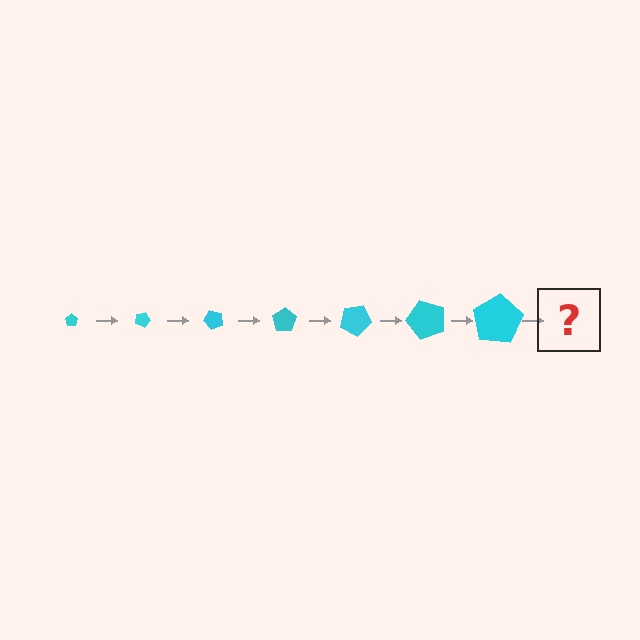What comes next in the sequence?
The next element should be a pentagon, larger than the previous one and rotated 175 degrees from the start.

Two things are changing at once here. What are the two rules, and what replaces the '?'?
The two rules are that the pentagon grows larger each step and it rotates 25 degrees each step. The '?' should be a pentagon, larger than the previous one and rotated 175 degrees from the start.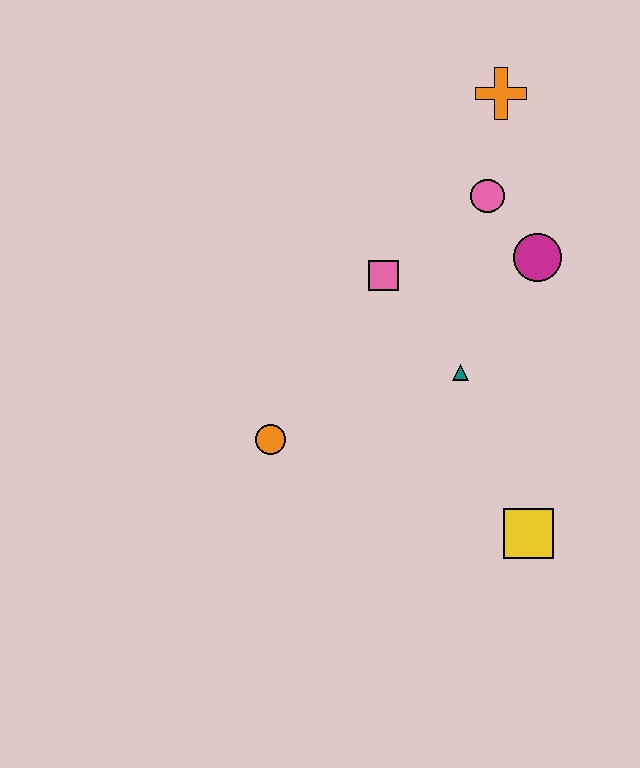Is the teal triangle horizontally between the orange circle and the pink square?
No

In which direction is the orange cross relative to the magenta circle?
The orange cross is above the magenta circle.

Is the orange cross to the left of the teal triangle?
No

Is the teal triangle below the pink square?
Yes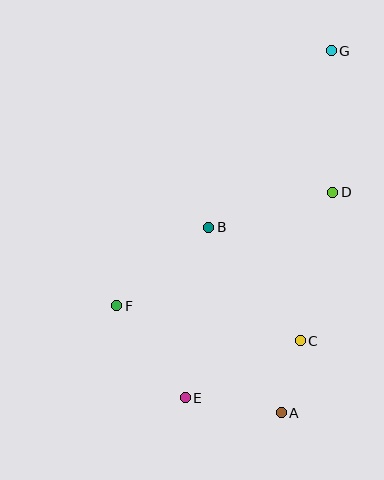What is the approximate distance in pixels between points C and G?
The distance between C and G is approximately 292 pixels.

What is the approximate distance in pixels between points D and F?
The distance between D and F is approximately 244 pixels.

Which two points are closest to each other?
Points A and C are closest to each other.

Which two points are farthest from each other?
Points E and G are farthest from each other.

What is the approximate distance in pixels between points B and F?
The distance between B and F is approximately 121 pixels.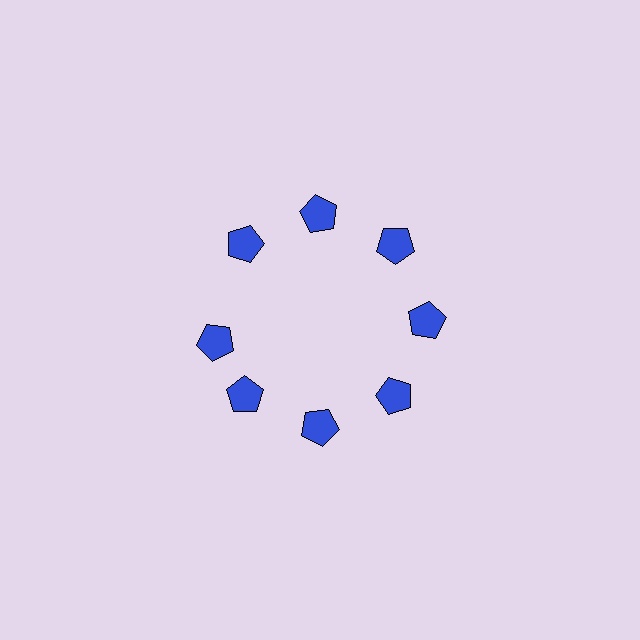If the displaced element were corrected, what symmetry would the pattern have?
It would have 8-fold rotational symmetry — the pattern would map onto itself every 45 degrees.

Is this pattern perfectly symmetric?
No. The 8 blue pentagons are arranged in a ring, but one element near the 9 o'clock position is rotated out of alignment along the ring, breaking the 8-fold rotational symmetry.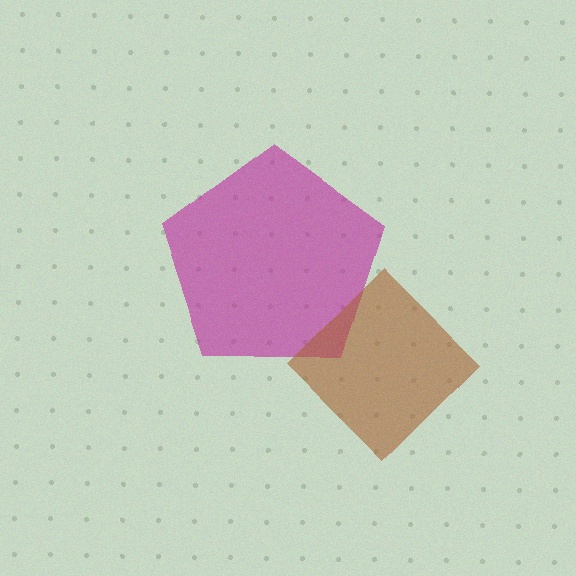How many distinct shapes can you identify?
There are 2 distinct shapes: a magenta pentagon, a brown diamond.